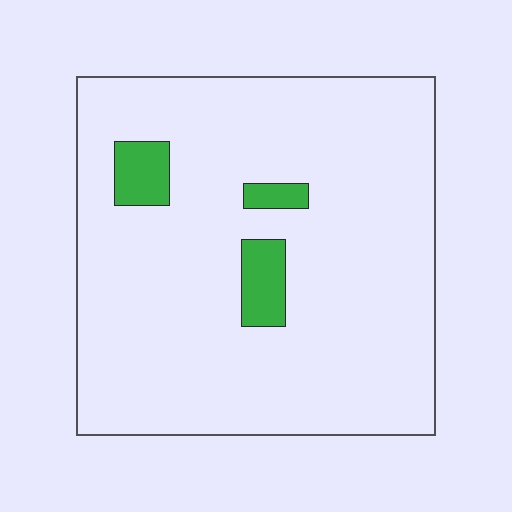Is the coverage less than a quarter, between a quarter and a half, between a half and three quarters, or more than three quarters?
Less than a quarter.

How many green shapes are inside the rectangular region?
3.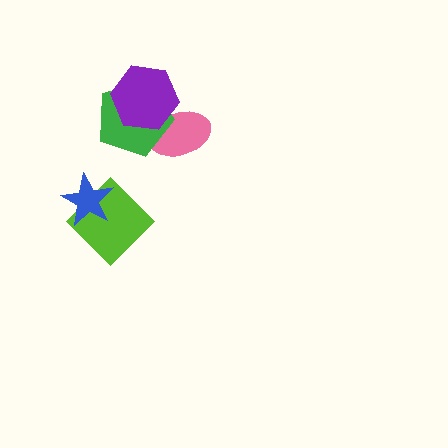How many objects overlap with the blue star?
1 object overlaps with the blue star.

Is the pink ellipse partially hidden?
Yes, it is partially covered by another shape.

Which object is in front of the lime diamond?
The blue star is in front of the lime diamond.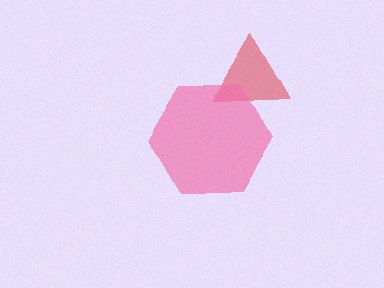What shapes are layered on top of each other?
The layered shapes are: a red triangle, a pink hexagon.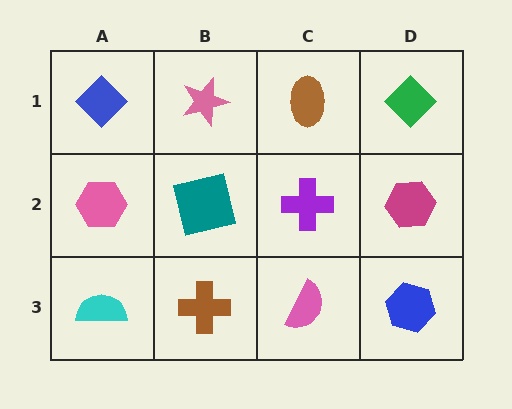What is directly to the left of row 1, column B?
A blue diamond.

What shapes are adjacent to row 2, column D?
A green diamond (row 1, column D), a blue hexagon (row 3, column D), a purple cross (row 2, column C).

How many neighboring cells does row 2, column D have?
3.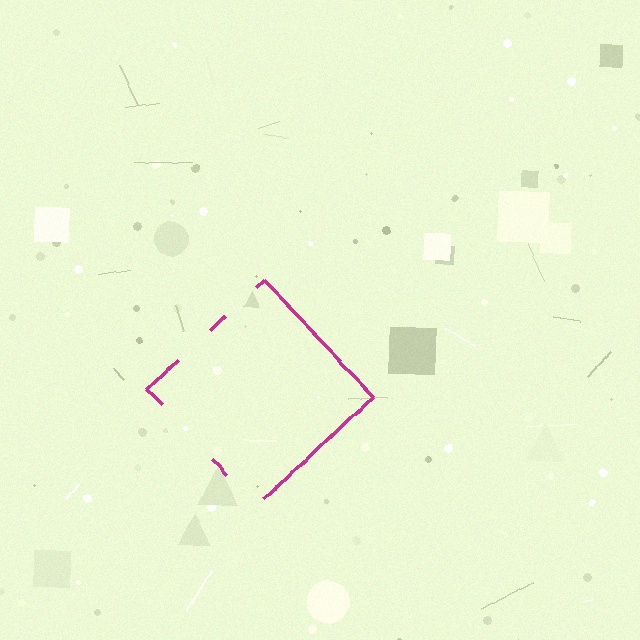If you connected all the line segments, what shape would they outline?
They would outline a diamond.